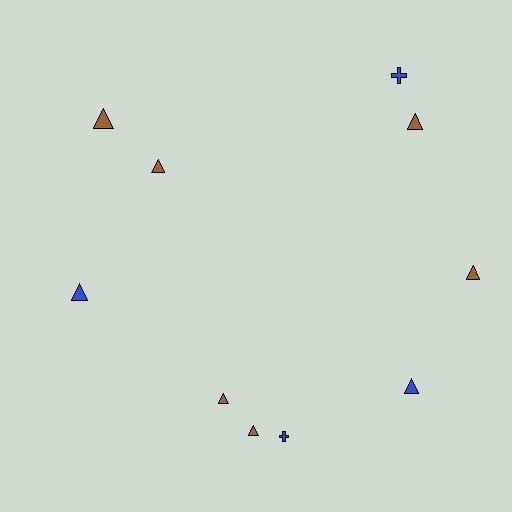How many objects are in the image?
There are 10 objects.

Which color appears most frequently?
Brown, with 6 objects.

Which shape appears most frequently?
Triangle, with 8 objects.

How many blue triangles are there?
There are 2 blue triangles.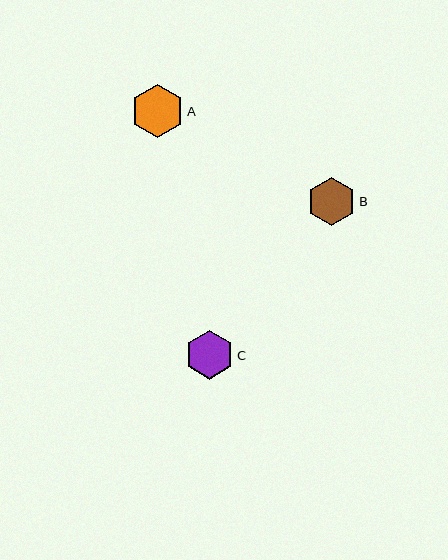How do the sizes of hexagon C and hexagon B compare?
Hexagon C and hexagon B are approximately the same size.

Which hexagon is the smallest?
Hexagon B is the smallest with a size of approximately 48 pixels.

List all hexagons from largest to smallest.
From largest to smallest: A, C, B.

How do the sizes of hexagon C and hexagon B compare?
Hexagon C and hexagon B are approximately the same size.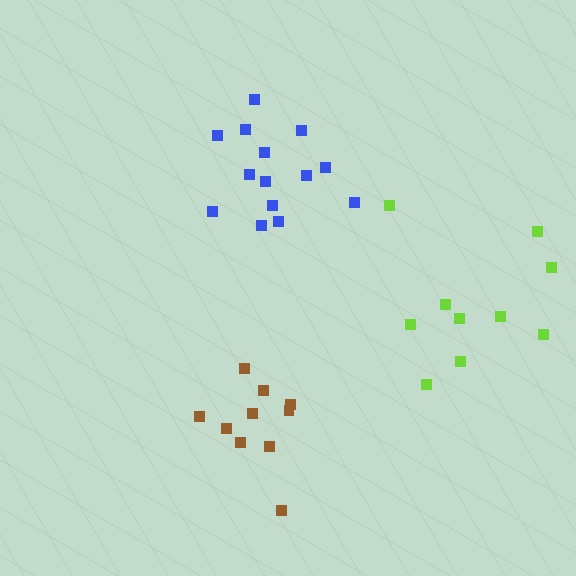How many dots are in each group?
Group 1: 14 dots, Group 2: 10 dots, Group 3: 10 dots (34 total).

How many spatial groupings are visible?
There are 3 spatial groupings.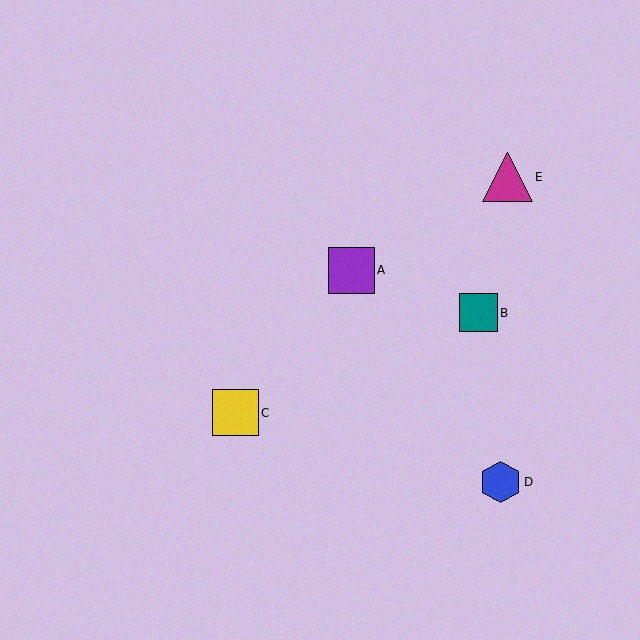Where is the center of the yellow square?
The center of the yellow square is at (235, 413).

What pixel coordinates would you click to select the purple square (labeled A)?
Click at (351, 270) to select the purple square A.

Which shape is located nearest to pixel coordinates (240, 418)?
The yellow square (labeled C) at (235, 413) is nearest to that location.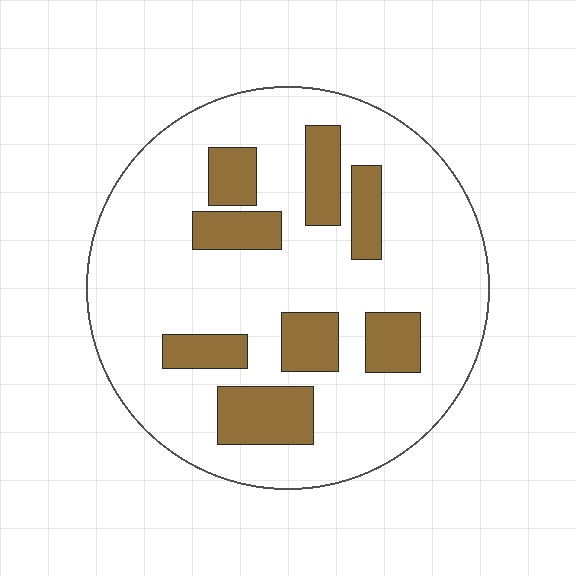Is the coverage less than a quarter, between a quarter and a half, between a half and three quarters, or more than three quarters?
Less than a quarter.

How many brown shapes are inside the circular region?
8.